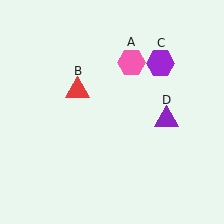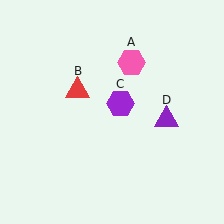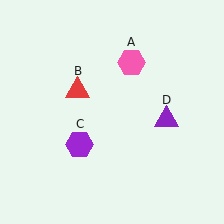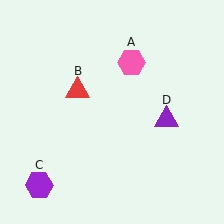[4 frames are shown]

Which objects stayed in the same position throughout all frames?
Pink hexagon (object A) and red triangle (object B) and purple triangle (object D) remained stationary.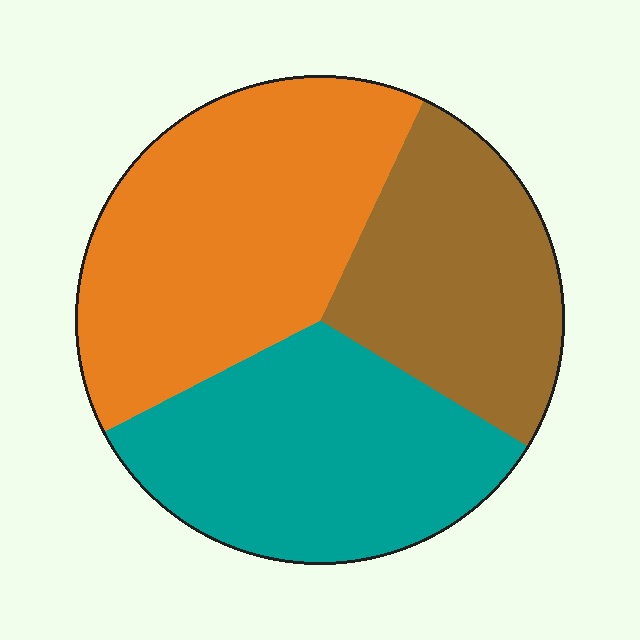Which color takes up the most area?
Orange, at roughly 40%.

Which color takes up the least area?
Brown, at roughly 25%.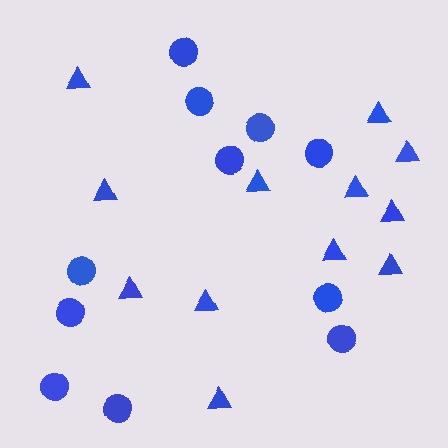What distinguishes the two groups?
There are 2 groups: one group of circles (11) and one group of triangles (12).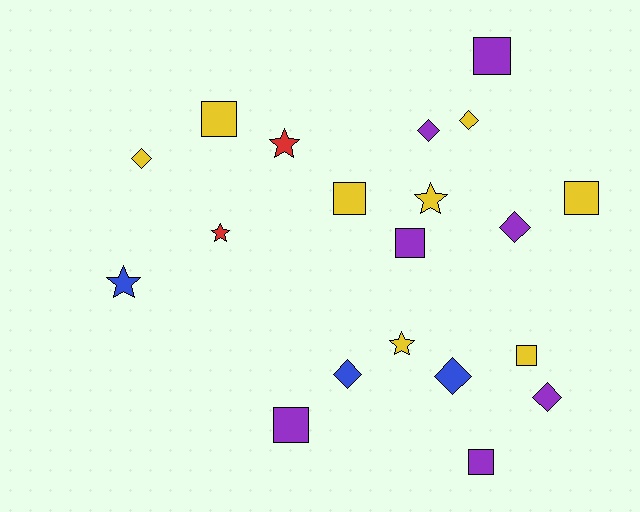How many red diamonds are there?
There are no red diamonds.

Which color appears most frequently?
Yellow, with 8 objects.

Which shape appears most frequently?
Square, with 8 objects.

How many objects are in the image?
There are 20 objects.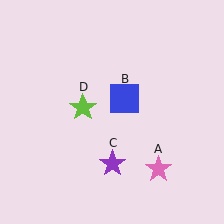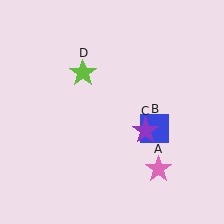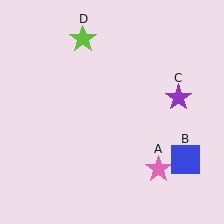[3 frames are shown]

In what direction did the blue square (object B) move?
The blue square (object B) moved down and to the right.